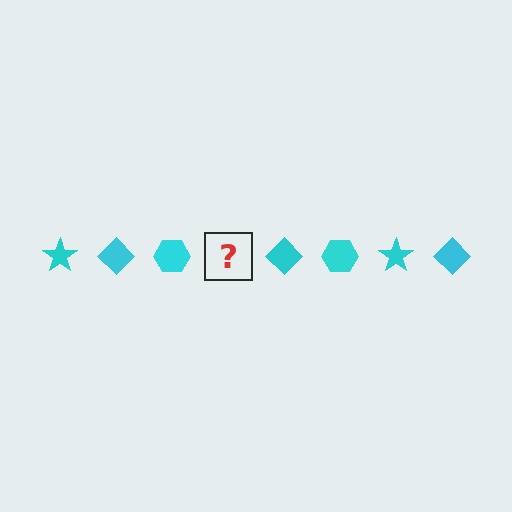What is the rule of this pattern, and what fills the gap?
The rule is that the pattern cycles through star, diamond, hexagon shapes in cyan. The gap should be filled with a cyan star.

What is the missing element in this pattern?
The missing element is a cyan star.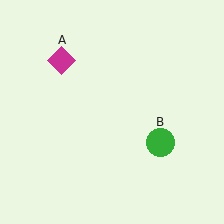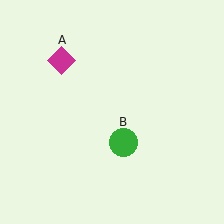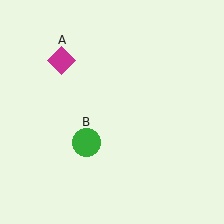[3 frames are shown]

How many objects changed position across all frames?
1 object changed position: green circle (object B).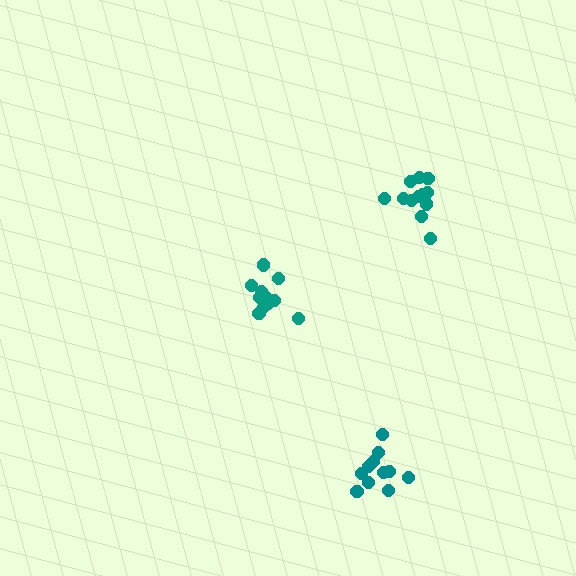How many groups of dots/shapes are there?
There are 3 groups.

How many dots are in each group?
Group 1: 14 dots, Group 2: 11 dots, Group 3: 11 dots (36 total).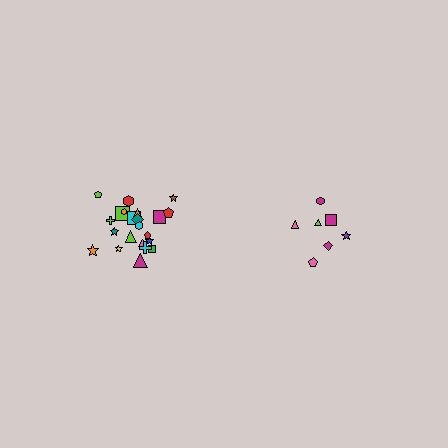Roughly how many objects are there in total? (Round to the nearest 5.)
Roughly 30 objects in total.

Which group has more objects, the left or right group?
The left group.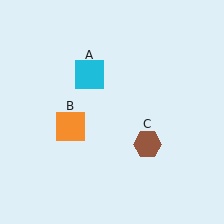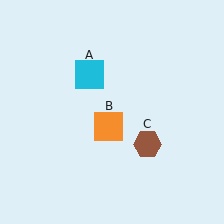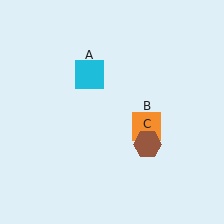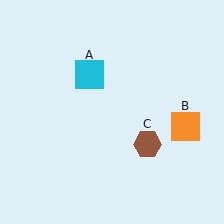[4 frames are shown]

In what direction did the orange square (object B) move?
The orange square (object B) moved right.